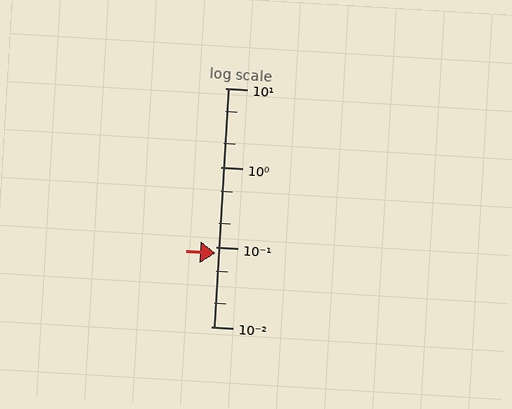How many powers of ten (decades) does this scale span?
The scale spans 3 decades, from 0.01 to 10.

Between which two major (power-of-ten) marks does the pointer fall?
The pointer is between 0.01 and 0.1.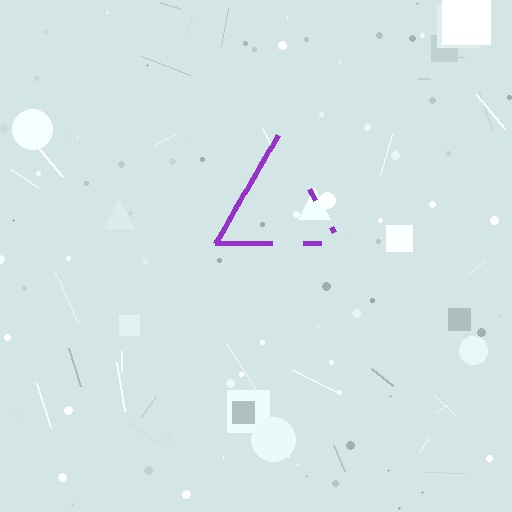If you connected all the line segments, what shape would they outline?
They would outline a triangle.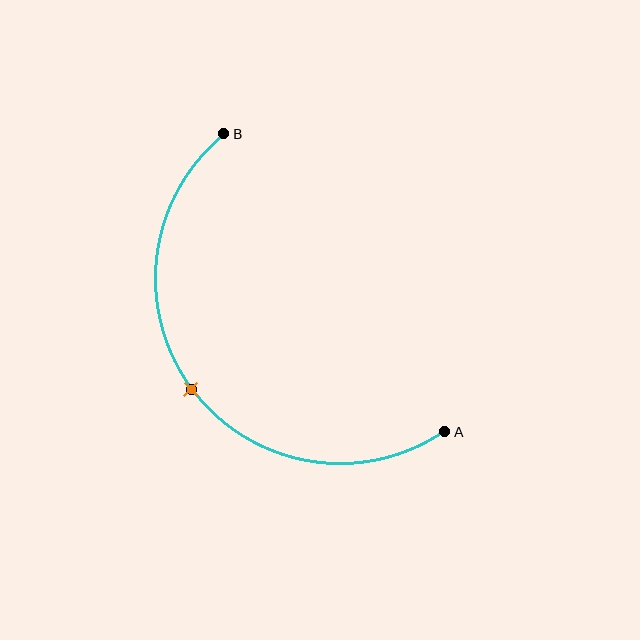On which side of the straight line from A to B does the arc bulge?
The arc bulges below and to the left of the straight line connecting A and B.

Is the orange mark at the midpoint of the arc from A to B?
Yes. The orange mark lies on the arc at equal arc-length from both A and B — it is the arc midpoint.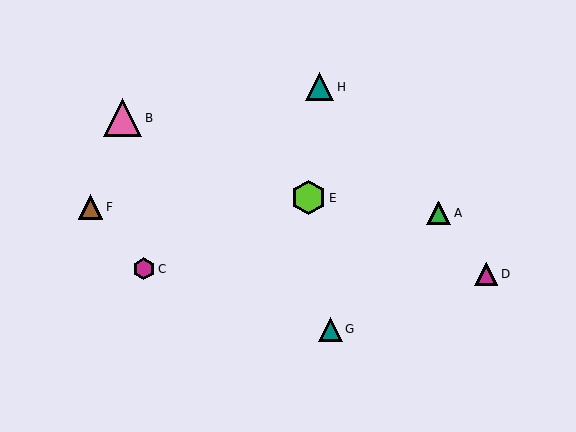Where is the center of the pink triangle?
The center of the pink triangle is at (123, 118).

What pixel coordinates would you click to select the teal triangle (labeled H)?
Click at (319, 87) to select the teal triangle H.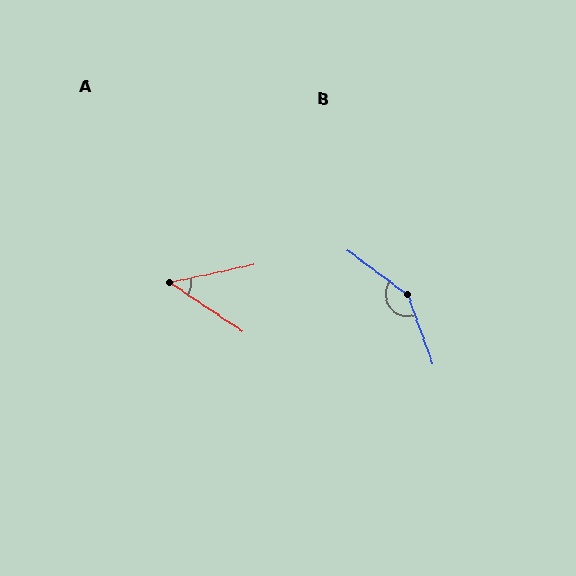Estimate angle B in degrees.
Approximately 146 degrees.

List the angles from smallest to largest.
A (46°), B (146°).